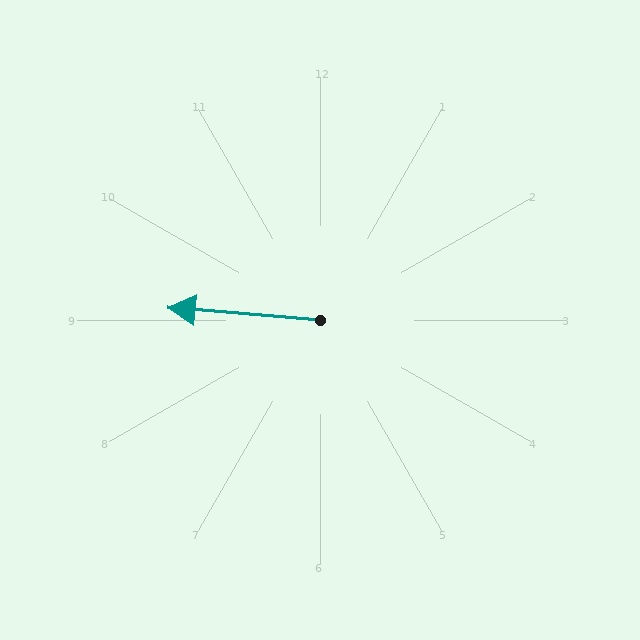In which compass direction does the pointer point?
West.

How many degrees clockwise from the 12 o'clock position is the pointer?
Approximately 275 degrees.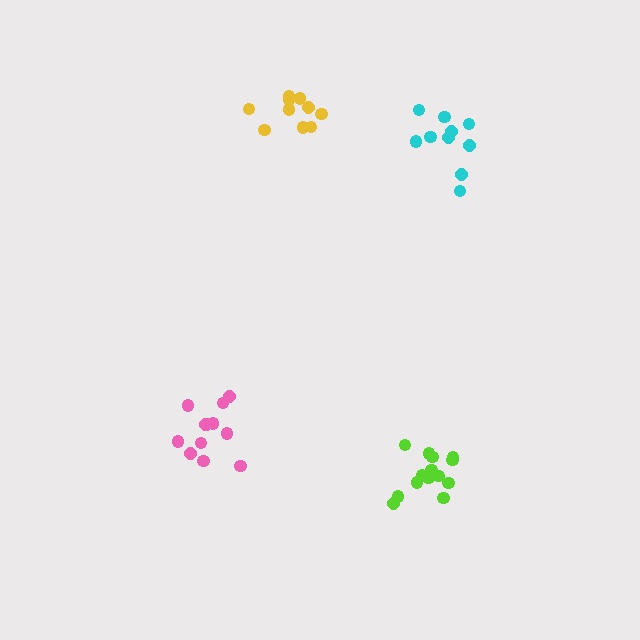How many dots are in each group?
Group 1: 14 dots, Group 2: 10 dots, Group 3: 12 dots, Group 4: 10 dots (46 total).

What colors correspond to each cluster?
The clusters are colored: lime, cyan, pink, yellow.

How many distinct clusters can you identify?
There are 4 distinct clusters.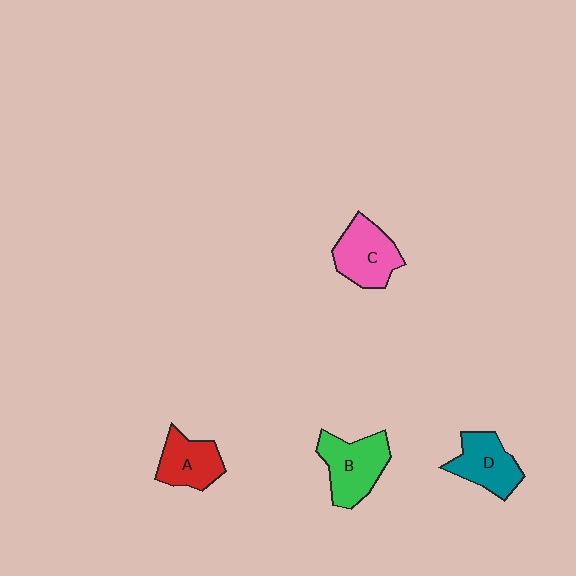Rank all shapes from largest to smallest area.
From largest to smallest: B (green), C (pink), D (teal), A (red).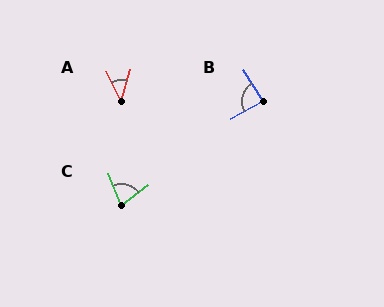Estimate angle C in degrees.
Approximately 74 degrees.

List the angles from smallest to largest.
A (42°), C (74°), B (88°).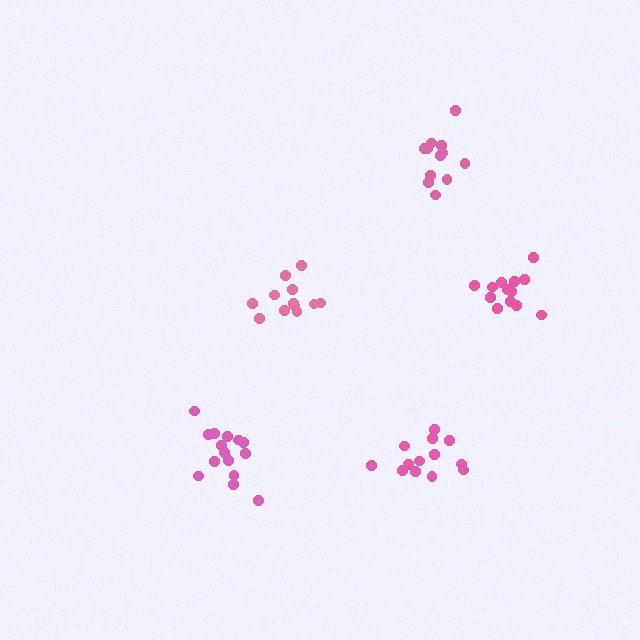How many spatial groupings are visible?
There are 5 spatial groupings.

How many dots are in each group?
Group 1: 13 dots, Group 2: 13 dots, Group 3: 13 dots, Group 4: 12 dots, Group 5: 15 dots (66 total).